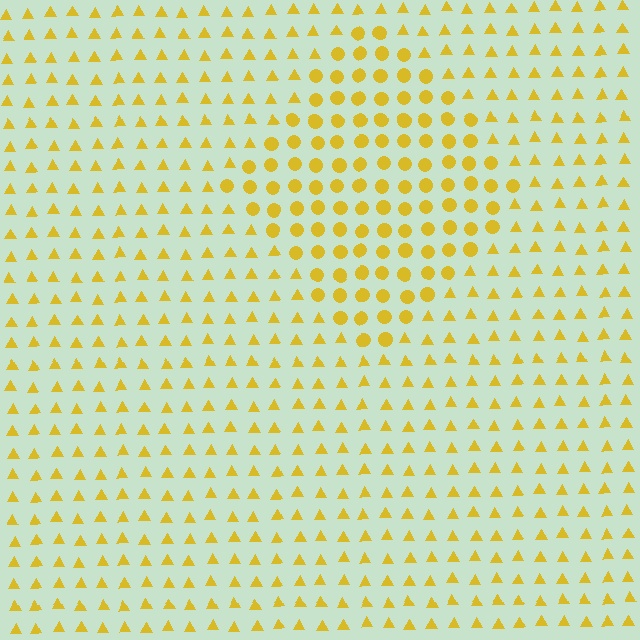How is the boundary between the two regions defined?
The boundary is defined by a change in element shape: circles inside vs. triangles outside. All elements share the same color and spacing.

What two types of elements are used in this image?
The image uses circles inside the diamond region and triangles outside it.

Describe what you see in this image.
The image is filled with small yellow elements arranged in a uniform grid. A diamond-shaped region contains circles, while the surrounding area contains triangles. The boundary is defined purely by the change in element shape.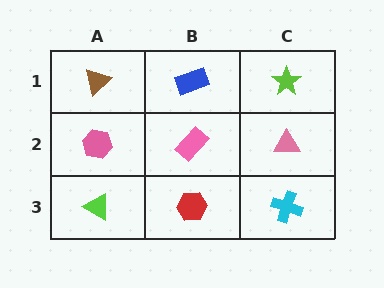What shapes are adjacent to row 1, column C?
A pink triangle (row 2, column C), a blue rectangle (row 1, column B).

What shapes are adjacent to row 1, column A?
A pink hexagon (row 2, column A), a blue rectangle (row 1, column B).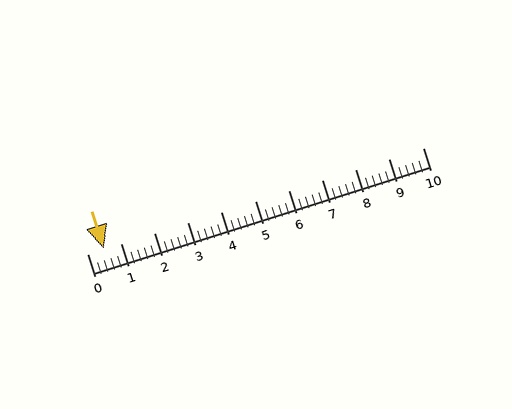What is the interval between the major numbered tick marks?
The major tick marks are spaced 1 units apart.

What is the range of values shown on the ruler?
The ruler shows values from 0 to 10.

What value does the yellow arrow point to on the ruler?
The yellow arrow points to approximately 0.5.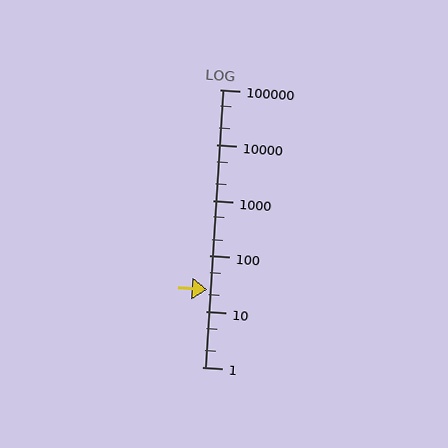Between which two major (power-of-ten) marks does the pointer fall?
The pointer is between 10 and 100.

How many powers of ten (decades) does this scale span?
The scale spans 5 decades, from 1 to 100000.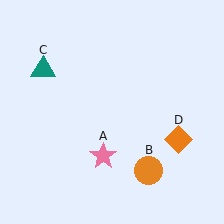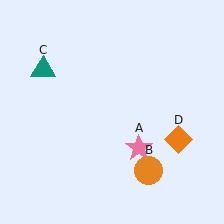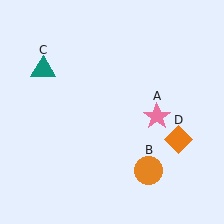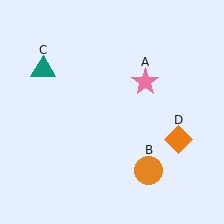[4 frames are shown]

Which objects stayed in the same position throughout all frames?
Orange circle (object B) and teal triangle (object C) and orange diamond (object D) remained stationary.